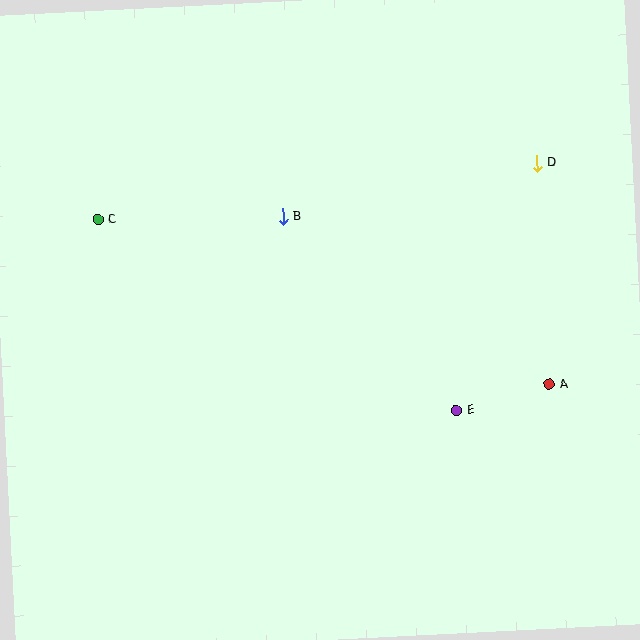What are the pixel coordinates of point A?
Point A is at (550, 384).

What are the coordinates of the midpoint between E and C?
The midpoint between E and C is at (277, 315).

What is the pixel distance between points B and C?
The distance between B and C is 185 pixels.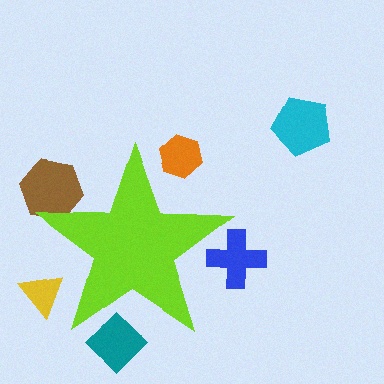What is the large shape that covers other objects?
A lime star.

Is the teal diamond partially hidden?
Yes, the teal diamond is partially hidden behind the lime star.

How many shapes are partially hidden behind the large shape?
5 shapes are partially hidden.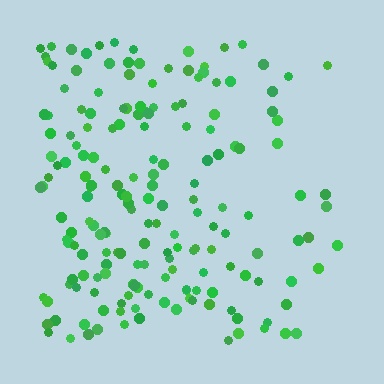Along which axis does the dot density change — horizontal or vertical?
Horizontal.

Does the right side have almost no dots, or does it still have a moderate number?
Still a moderate number, just noticeably fewer than the left.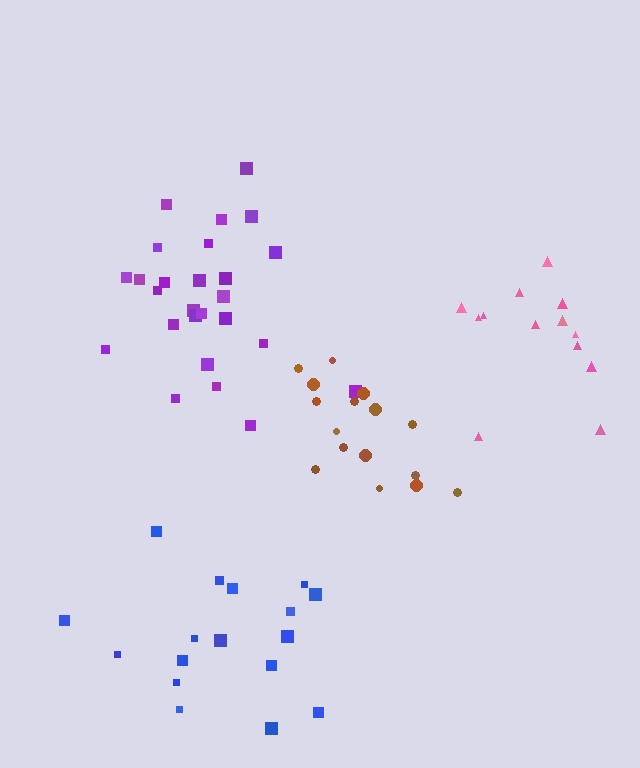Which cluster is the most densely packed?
Purple.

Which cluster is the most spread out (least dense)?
Blue.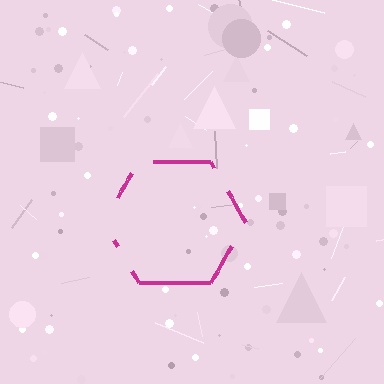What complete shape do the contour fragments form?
The contour fragments form a hexagon.